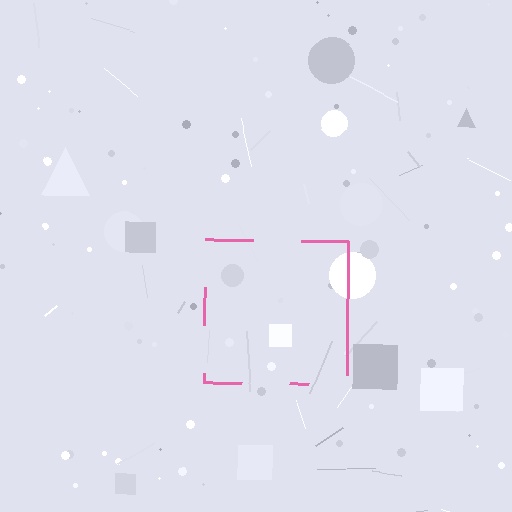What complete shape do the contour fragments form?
The contour fragments form a square.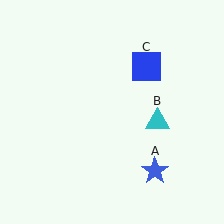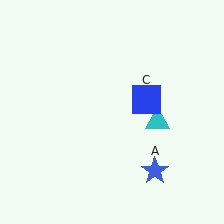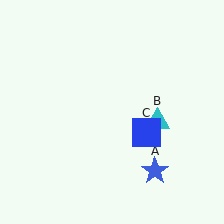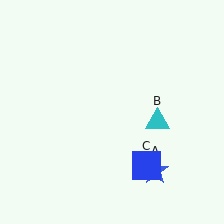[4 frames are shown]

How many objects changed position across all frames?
1 object changed position: blue square (object C).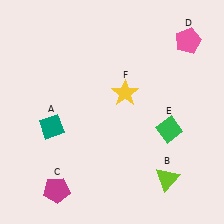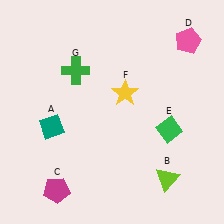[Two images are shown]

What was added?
A green cross (G) was added in Image 2.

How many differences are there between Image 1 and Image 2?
There is 1 difference between the two images.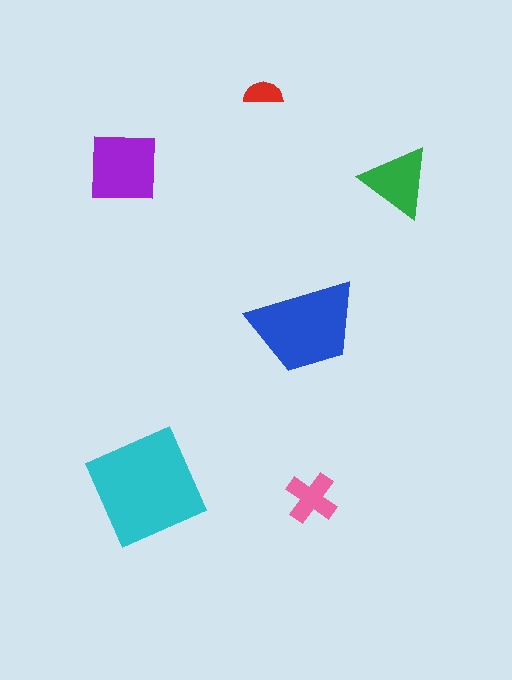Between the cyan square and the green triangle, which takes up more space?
The cyan square.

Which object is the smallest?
The red semicircle.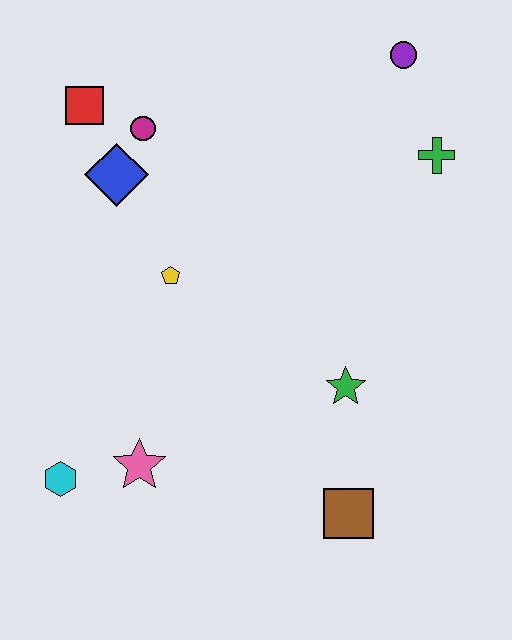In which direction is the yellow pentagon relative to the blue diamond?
The yellow pentagon is below the blue diamond.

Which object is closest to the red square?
The magenta circle is closest to the red square.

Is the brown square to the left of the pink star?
No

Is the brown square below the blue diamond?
Yes